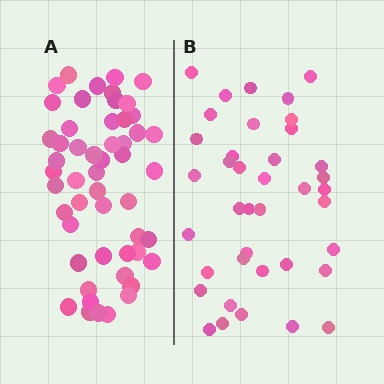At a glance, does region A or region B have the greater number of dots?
Region A (the left region) has more dots.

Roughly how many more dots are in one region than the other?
Region A has approximately 15 more dots than region B.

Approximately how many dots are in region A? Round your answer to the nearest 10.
About 50 dots. (The exact count is 52, which rounds to 50.)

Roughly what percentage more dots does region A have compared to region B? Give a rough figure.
About 35% more.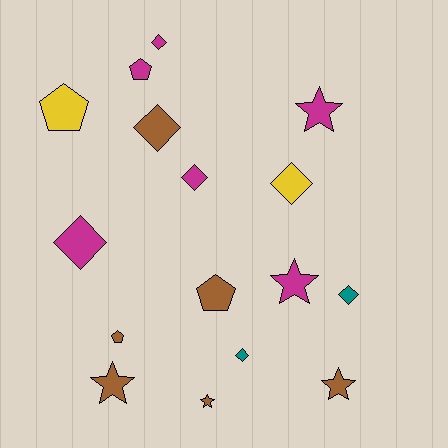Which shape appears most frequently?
Diamond, with 7 objects.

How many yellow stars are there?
There are no yellow stars.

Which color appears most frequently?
Brown, with 6 objects.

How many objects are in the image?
There are 16 objects.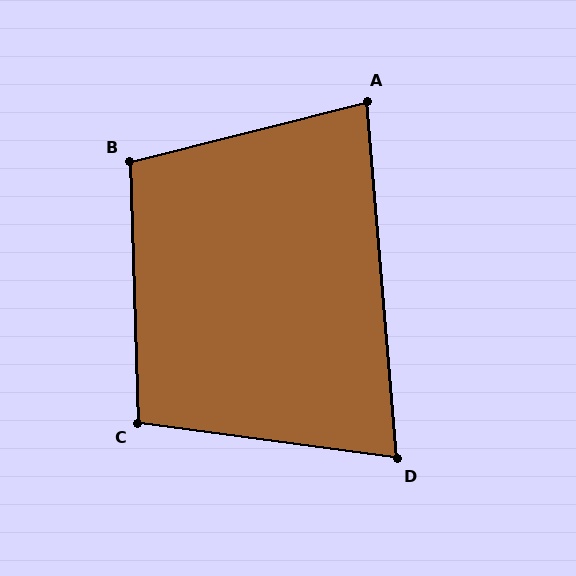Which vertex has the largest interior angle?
B, at approximately 103 degrees.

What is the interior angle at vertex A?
Approximately 81 degrees (acute).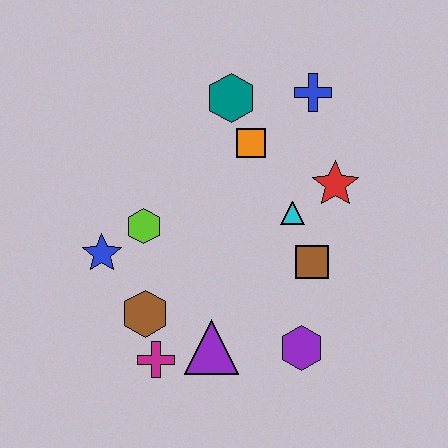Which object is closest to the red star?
The cyan triangle is closest to the red star.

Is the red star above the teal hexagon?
No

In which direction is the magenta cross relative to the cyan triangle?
The magenta cross is below the cyan triangle.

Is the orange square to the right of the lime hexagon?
Yes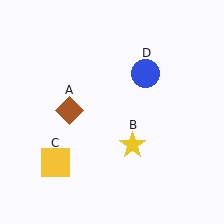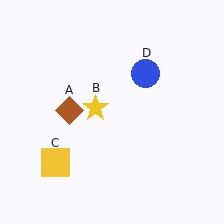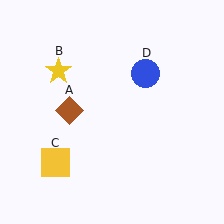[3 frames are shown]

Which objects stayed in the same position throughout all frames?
Brown diamond (object A) and yellow square (object C) and blue circle (object D) remained stationary.